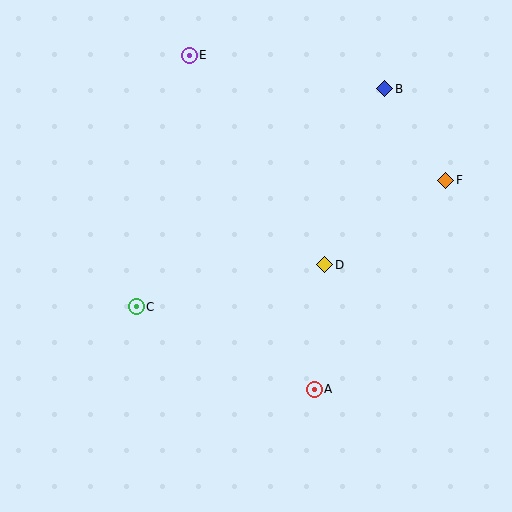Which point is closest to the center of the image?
Point D at (325, 265) is closest to the center.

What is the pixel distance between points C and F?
The distance between C and F is 334 pixels.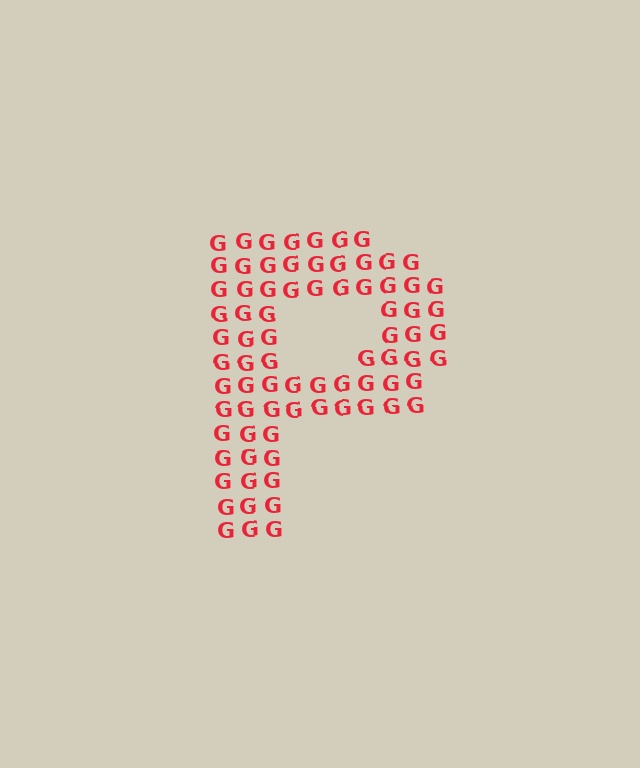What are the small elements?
The small elements are letter G's.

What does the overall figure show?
The overall figure shows the letter P.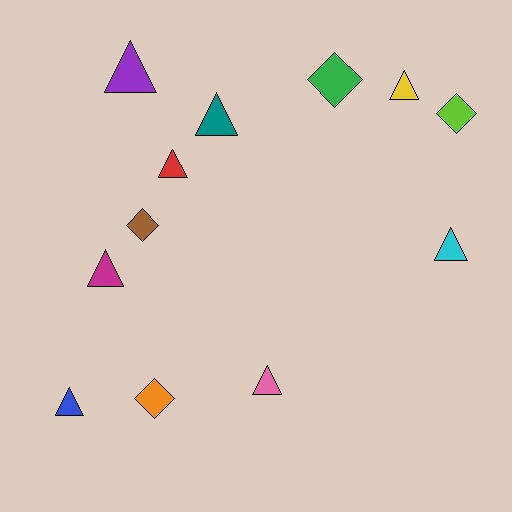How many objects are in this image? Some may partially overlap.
There are 12 objects.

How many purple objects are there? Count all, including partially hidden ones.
There is 1 purple object.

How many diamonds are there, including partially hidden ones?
There are 4 diamonds.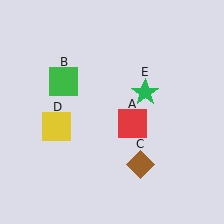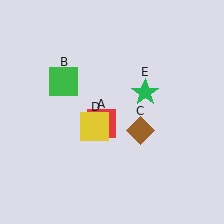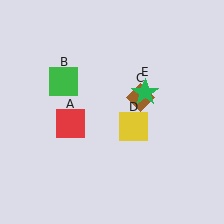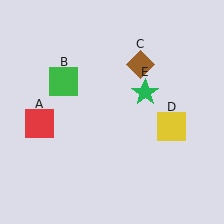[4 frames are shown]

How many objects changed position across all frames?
3 objects changed position: red square (object A), brown diamond (object C), yellow square (object D).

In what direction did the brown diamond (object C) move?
The brown diamond (object C) moved up.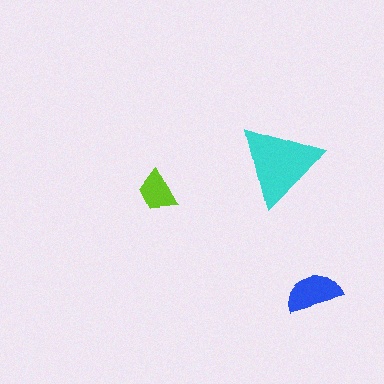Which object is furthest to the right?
The blue semicircle is rightmost.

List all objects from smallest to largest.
The lime trapezoid, the blue semicircle, the cyan triangle.